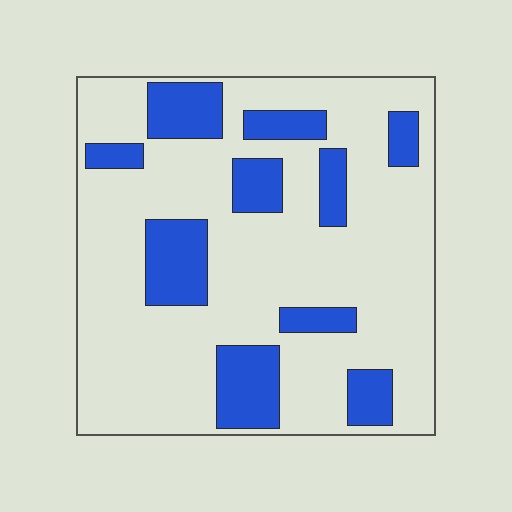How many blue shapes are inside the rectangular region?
10.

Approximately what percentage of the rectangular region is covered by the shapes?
Approximately 25%.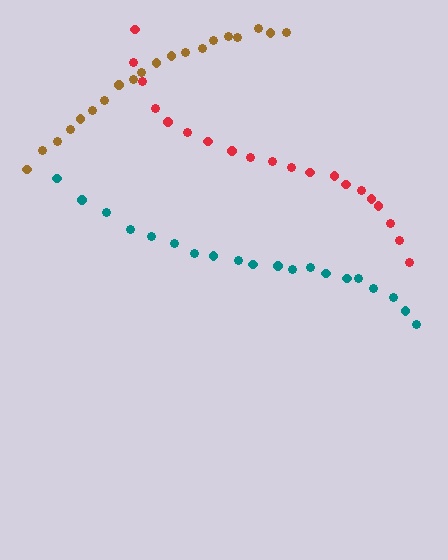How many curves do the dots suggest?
There are 3 distinct paths.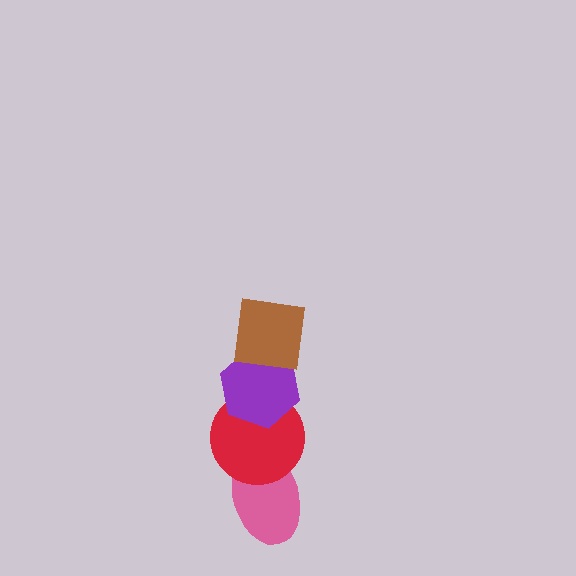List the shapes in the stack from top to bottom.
From top to bottom: the brown square, the purple hexagon, the red circle, the pink ellipse.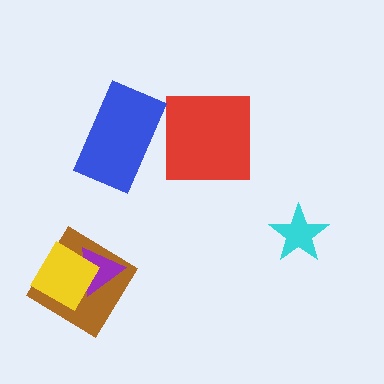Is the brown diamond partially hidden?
Yes, it is partially covered by another shape.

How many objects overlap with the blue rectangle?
0 objects overlap with the blue rectangle.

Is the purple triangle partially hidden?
Yes, it is partially covered by another shape.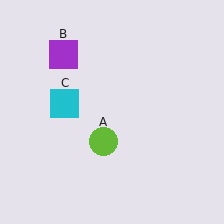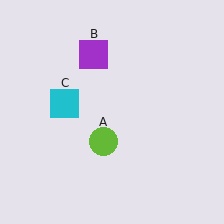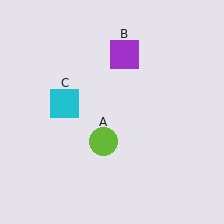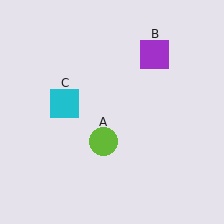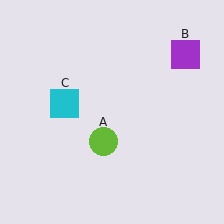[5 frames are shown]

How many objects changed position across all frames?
1 object changed position: purple square (object B).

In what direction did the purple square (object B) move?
The purple square (object B) moved right.